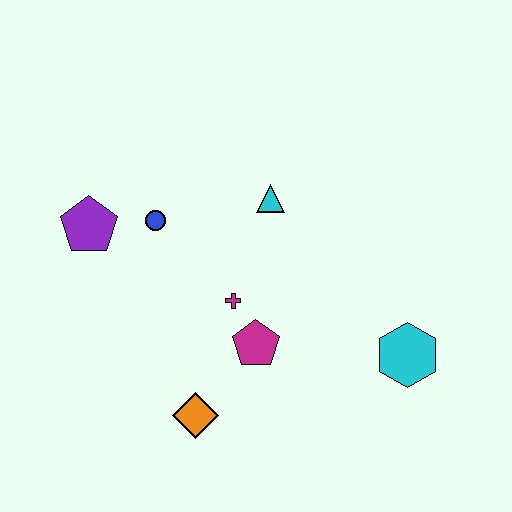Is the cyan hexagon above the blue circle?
No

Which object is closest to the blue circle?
The purple pentagon is closest to the blue circle.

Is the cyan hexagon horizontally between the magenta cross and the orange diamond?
No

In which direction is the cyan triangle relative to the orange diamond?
The cyan triangle is above the orange diamond.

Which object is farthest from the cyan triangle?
The orange diamond is farthest from the cyan triangle.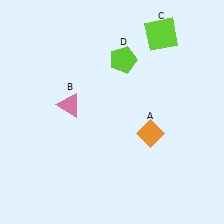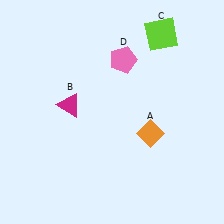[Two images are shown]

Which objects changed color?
B changed from pink to magenta. D changed from lime to pink.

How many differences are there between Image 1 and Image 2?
There are 2 differences between the two images.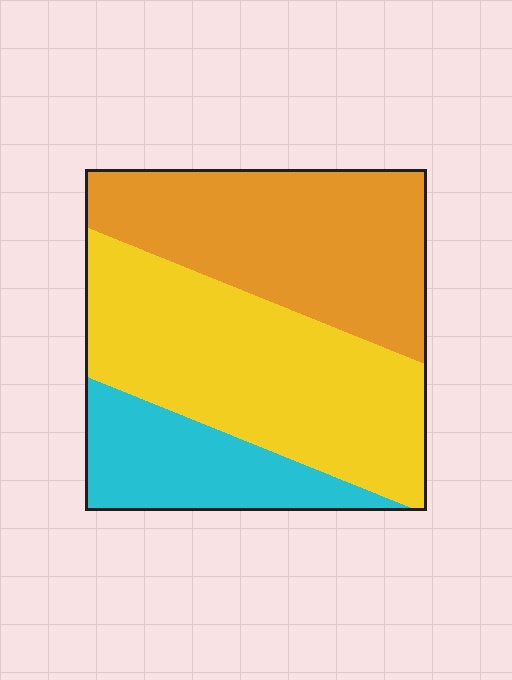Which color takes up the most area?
Yellow, at roughly 45%.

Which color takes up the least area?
Cyan, at roughly 20%.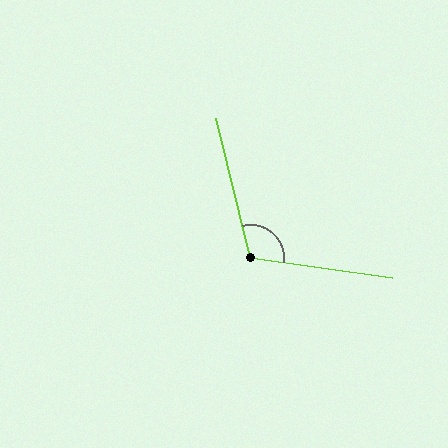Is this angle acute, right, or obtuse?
It is obtuse.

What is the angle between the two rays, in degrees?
Approximately 112 degrees.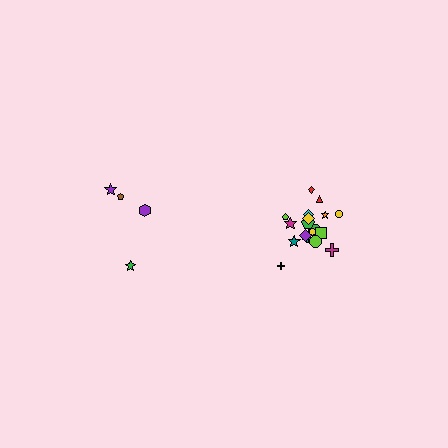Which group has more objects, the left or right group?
The right group.